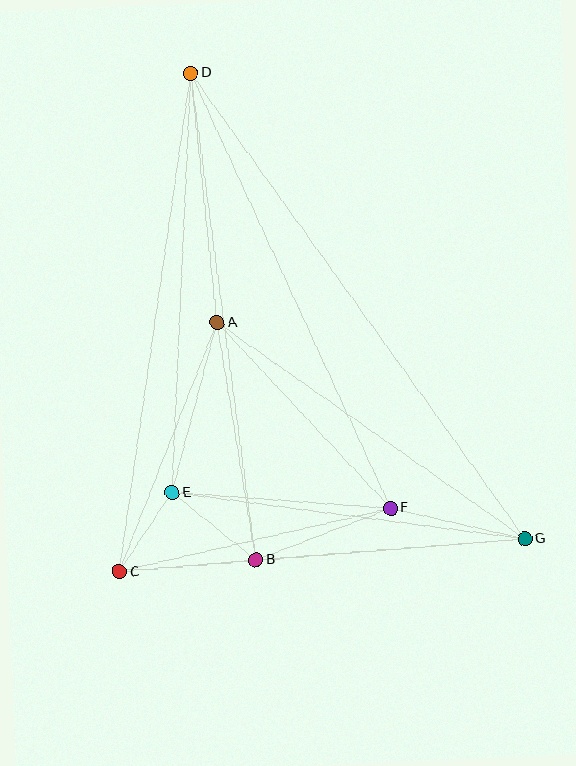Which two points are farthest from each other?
Points D and G are farthest from each other.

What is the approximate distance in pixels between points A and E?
The distance between A and E is approximately 176 pixels.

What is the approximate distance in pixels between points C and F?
The distance between C and F is approximately 278 pixels.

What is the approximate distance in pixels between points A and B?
The distance between A and B is approximately 240 pixels.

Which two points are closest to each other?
Points C and E are closest to each other.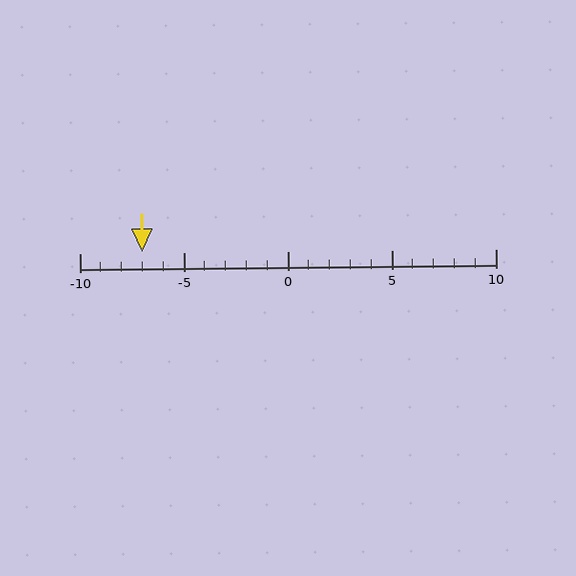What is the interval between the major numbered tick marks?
The major tick marks are spaced 5 units apart.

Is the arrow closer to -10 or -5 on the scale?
The arrow is closer to -5.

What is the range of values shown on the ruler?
The ruler shows values from -10 to 10.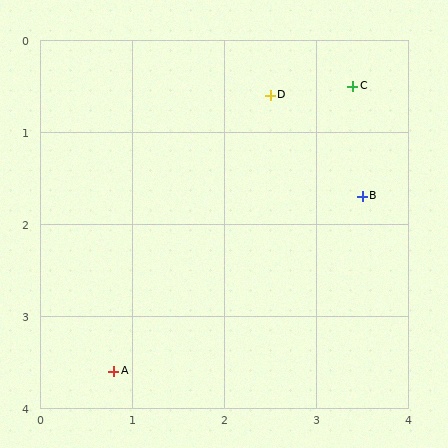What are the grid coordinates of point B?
Point B is at approximately (3.5, 1.7).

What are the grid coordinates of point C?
Point C is at approximately (3.4, 0.5).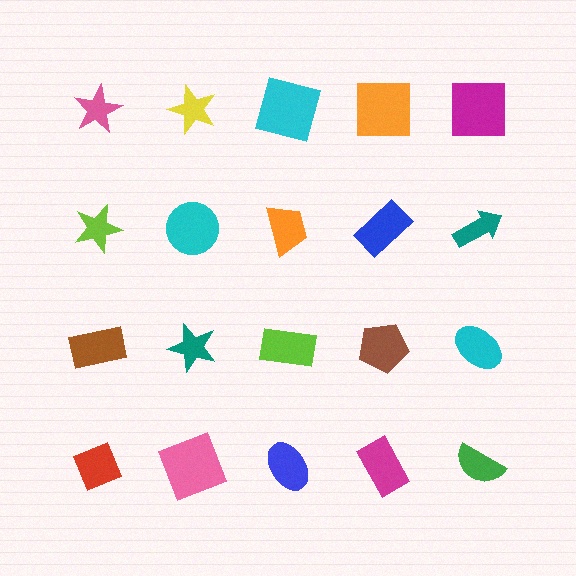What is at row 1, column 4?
An orange square.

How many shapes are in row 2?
5 shapes.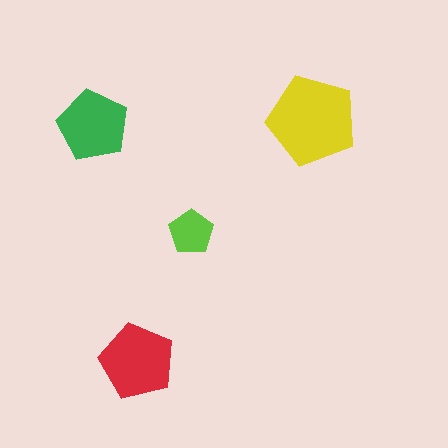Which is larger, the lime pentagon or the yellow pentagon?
The yellow one.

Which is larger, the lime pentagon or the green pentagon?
The green one.